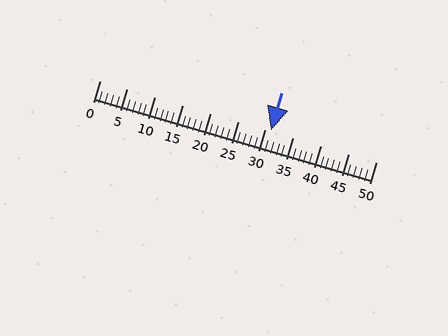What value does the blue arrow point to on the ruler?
The blue arrow points to approximately 31.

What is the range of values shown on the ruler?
The ruler shows values from 0 to 50.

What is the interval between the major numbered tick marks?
The major tick marks are spaced 5 units apart.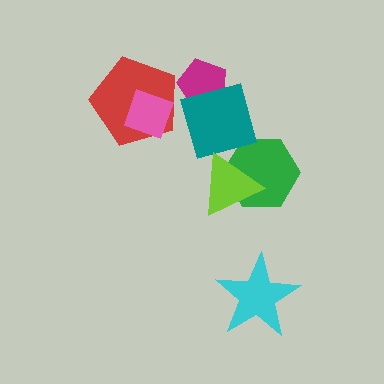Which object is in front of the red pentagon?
The pink diamond is in front of the red pentagon.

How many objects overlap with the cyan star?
0 objects overlap with the cyan star.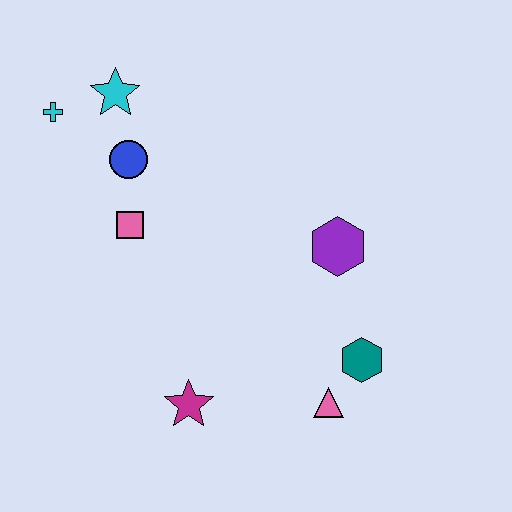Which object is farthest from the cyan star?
The pink triangle is farthest from the cyan star.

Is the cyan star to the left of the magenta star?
Yes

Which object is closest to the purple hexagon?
The teal hexagon is closest to the purple hexagon.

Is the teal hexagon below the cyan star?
Yes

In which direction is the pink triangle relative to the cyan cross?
The pink triangle is below the cyan cross.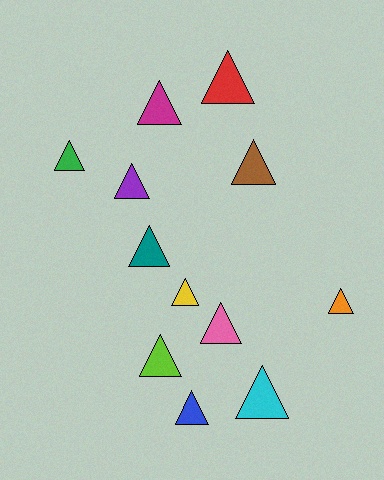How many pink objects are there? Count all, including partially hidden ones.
There is 1 pink object.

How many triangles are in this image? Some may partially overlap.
There are 12 triangles.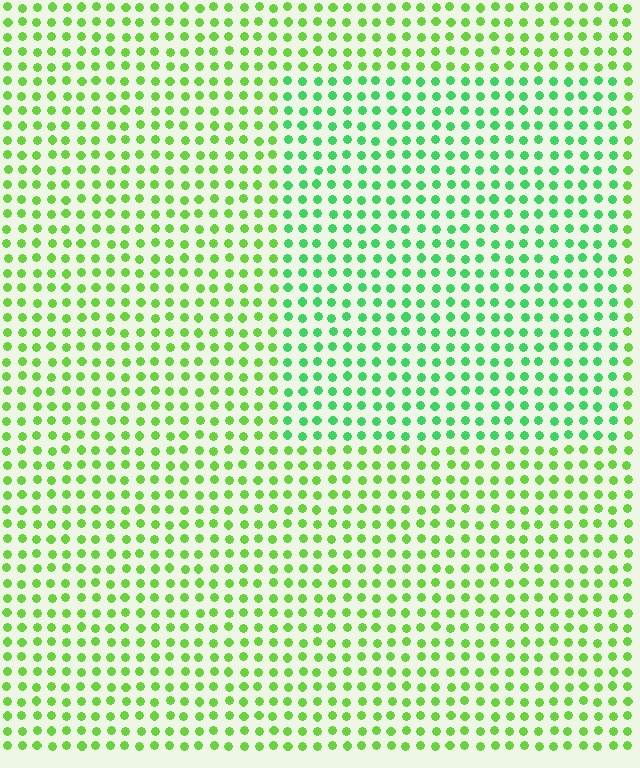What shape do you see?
I see a rectangle.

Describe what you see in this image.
The image is filled with small lime elements in a uniform arrangement. A rectangle-shaped region is visible where the elements are tinted to a slightly different hue, forming a subtle color boundary.